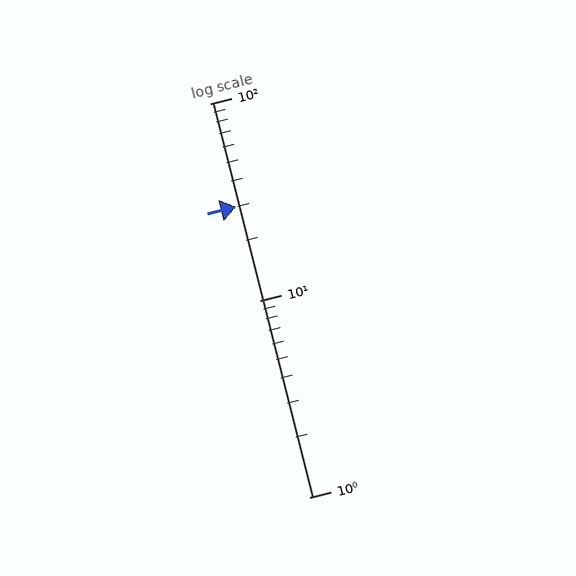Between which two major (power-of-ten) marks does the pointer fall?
The pointer is between 10 and 100.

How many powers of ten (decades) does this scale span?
The scale spans 2 decades, from 1 to 100.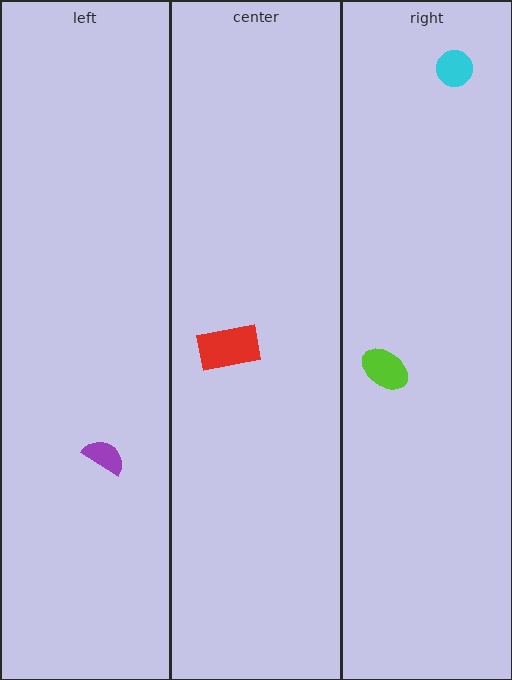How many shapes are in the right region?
2.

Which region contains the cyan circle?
The right region.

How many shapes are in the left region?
1.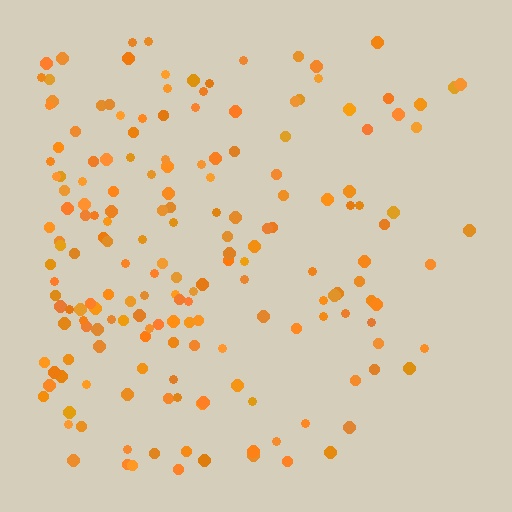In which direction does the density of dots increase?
From right to left, with the left side densest.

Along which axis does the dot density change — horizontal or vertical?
Horizontal.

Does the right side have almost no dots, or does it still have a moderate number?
Still a moderate number, just noticeably fewer than the left.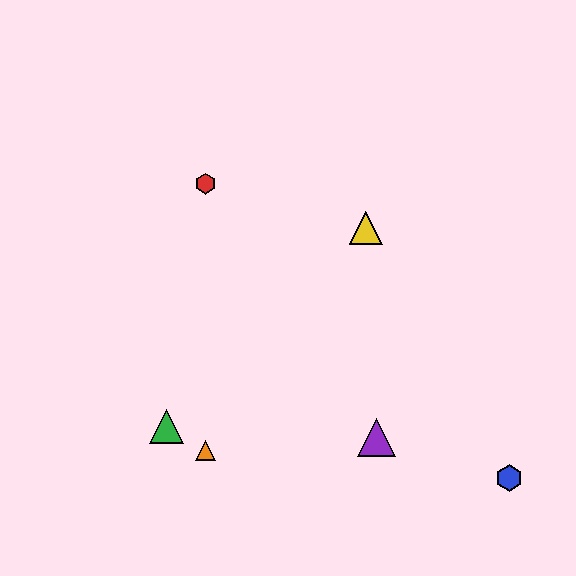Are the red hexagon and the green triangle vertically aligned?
No, the red hexagon is at x≈206 and the green triangle is at x≈167.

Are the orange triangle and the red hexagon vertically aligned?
Yes, both are at x≈206.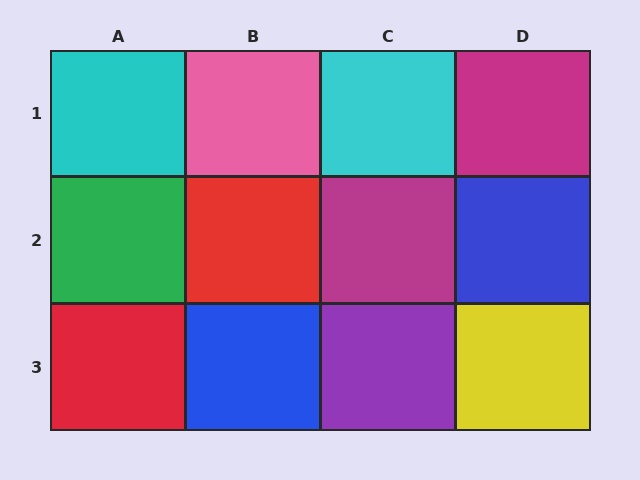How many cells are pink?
1 cell is pink.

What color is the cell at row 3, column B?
Blue.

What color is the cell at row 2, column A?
Green.